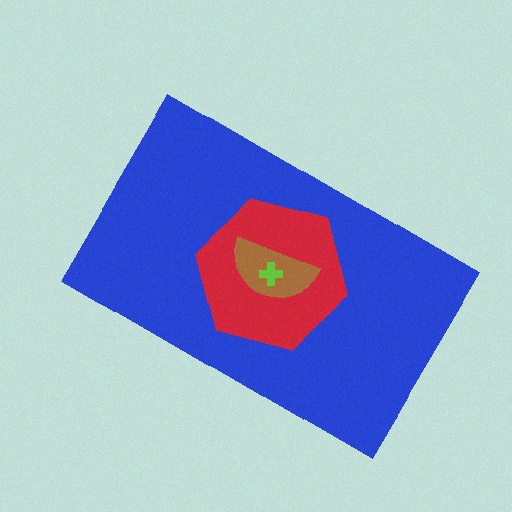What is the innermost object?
The lime cross.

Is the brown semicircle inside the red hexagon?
Yes.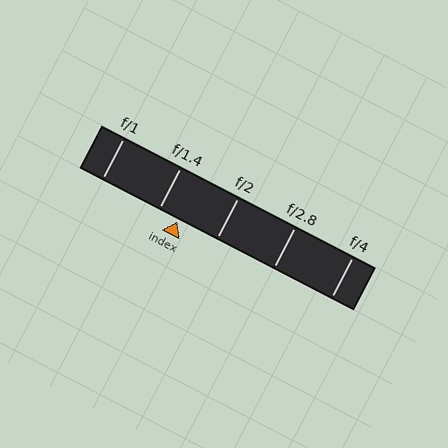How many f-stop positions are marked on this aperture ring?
There are 5 f-stop positions marked.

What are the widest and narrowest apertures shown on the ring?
The widest aperture shown is f/1 and the narrowest is f/4.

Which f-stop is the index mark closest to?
The index mark is closest to f/1.4.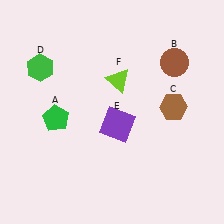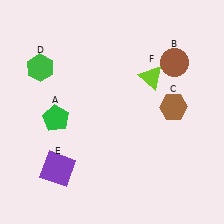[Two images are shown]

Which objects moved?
The objects that moved are: the purple square (E), the lime triangle (F).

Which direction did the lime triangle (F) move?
The lime triangle (F) moved right.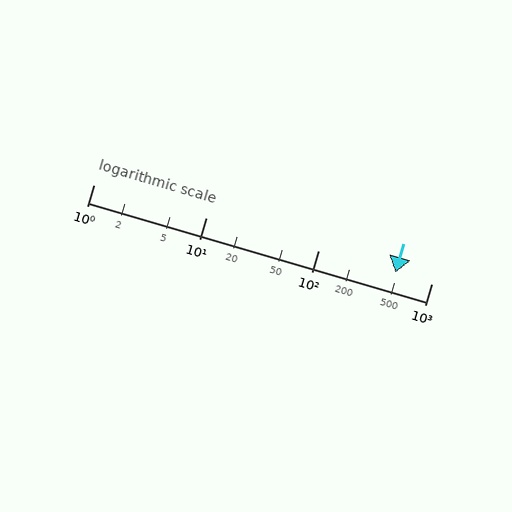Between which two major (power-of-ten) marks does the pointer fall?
The pointer is between 100 and 1000.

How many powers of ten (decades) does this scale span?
The scale spans 3 decades, from 1 to 1000.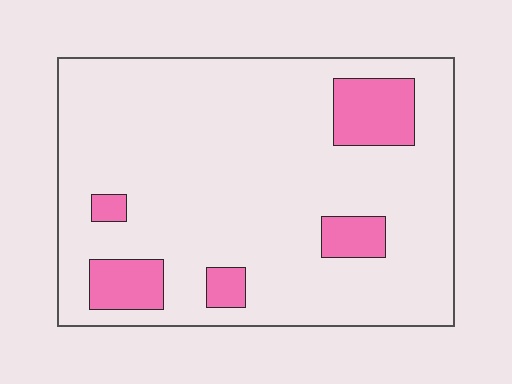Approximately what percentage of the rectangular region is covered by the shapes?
Approximately 15%.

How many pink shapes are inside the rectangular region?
5.